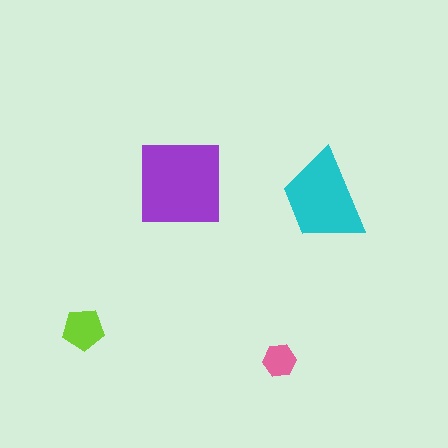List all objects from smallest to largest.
The pink hexagon, the lime pentagon, the cyan trapezoid, the purple square.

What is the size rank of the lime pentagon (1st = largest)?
3rd.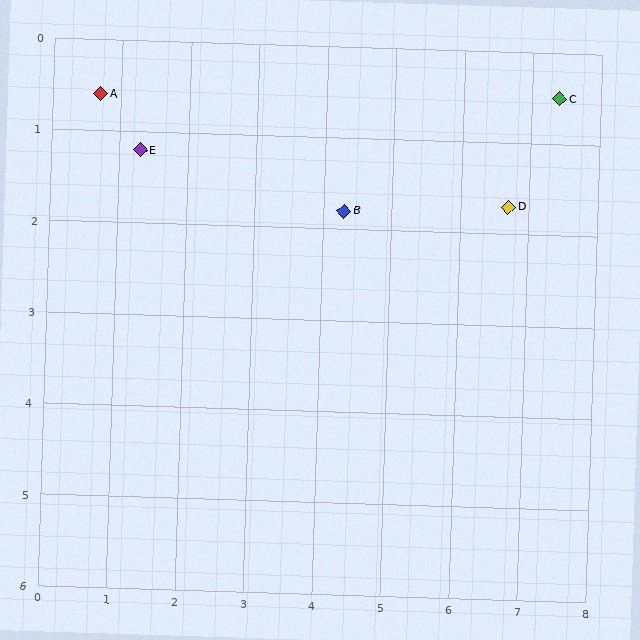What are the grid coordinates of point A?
Point A is at approximately (0.7, 0.6).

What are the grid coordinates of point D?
Point D is at approximately (6.7, 1.7).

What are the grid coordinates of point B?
Point B is at approximately (4.3, 1.8).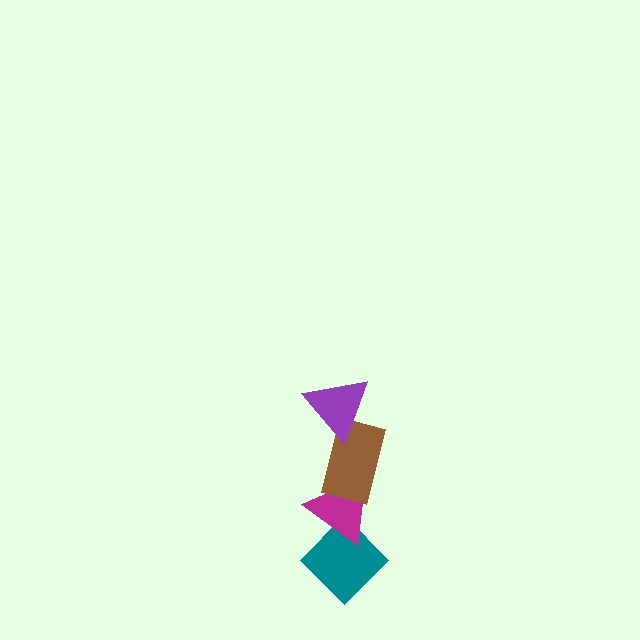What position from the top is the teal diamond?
The teal diamond is 4th from the top.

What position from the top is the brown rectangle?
The brown rectangle is 2nd from the top.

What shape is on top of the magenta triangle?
The brown rectangle is on top of the magenta triangle.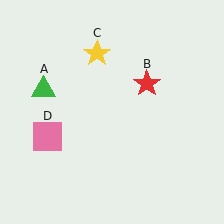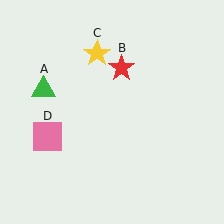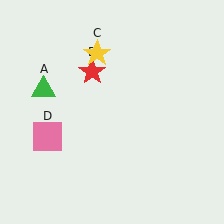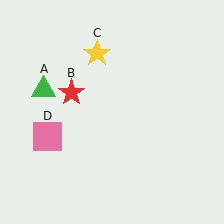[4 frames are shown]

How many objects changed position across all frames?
1 object changed position: red star (object B).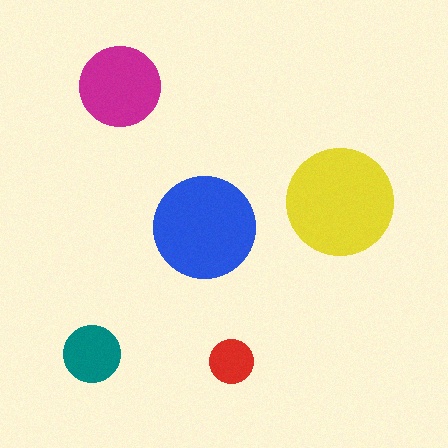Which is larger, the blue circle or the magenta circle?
The blue one.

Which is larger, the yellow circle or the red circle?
The yellow one.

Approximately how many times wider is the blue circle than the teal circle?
About 2 times wider.